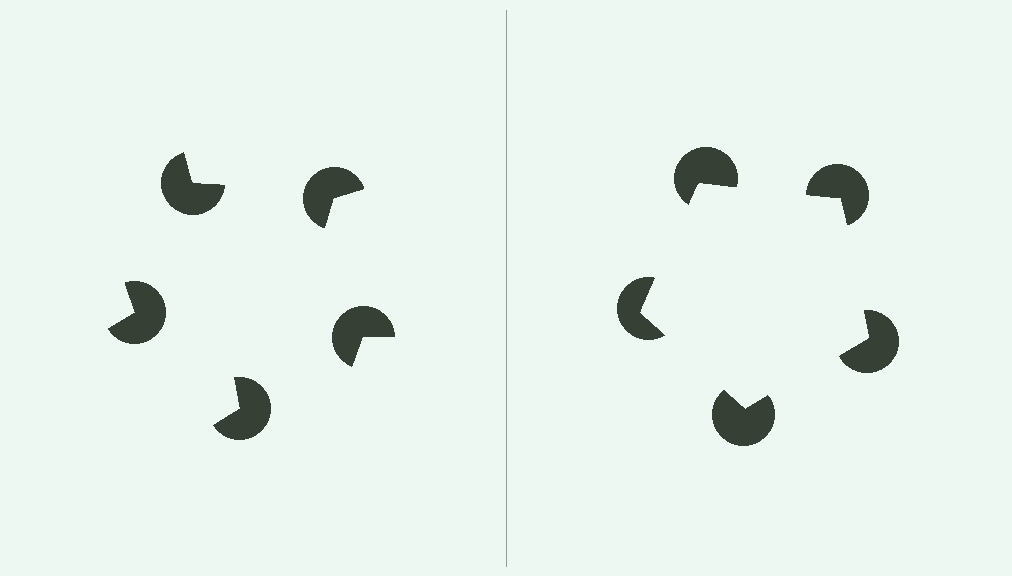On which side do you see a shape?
An illusory pentagon appears on the right side. On the left side the wedge cuts are rotated, so no coherent shape forms.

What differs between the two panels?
The pac-man discs are positioned identically on both sides; only the wedge orientations differ. On the right they align to a pentagon; on the left they are misaligned.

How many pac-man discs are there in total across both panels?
10 — 5 on each side.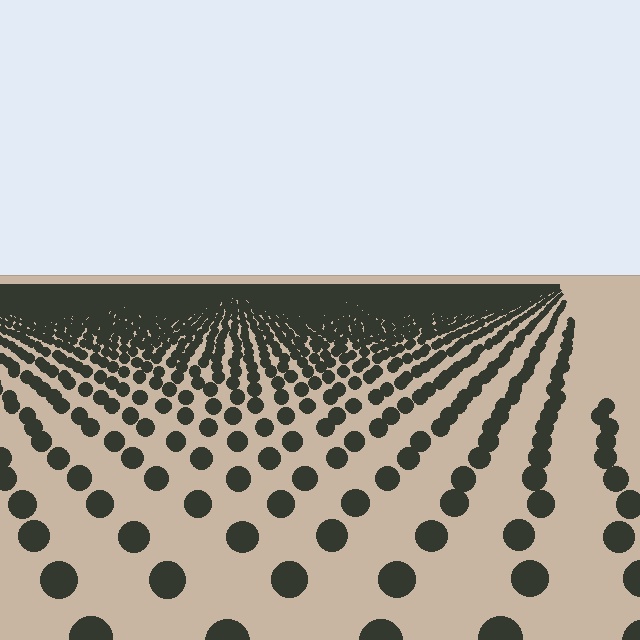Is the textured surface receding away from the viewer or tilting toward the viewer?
The surface is receding away from the viewer. Texture elements get smaller and denser toward the top.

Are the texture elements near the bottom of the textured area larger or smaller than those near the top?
Larger. Near the bottom, elements are closer to the viewer and appear at a bigger on-screen size.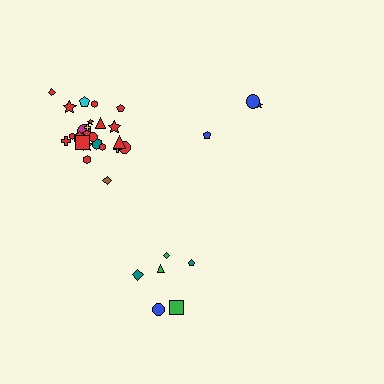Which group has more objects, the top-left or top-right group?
The top-left group.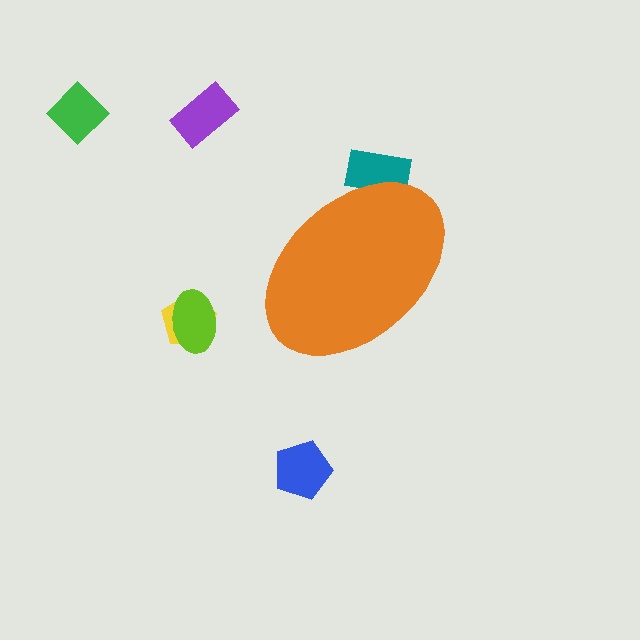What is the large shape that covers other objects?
An orange ellipse.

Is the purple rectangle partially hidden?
No, the purple rectangle is fully visible.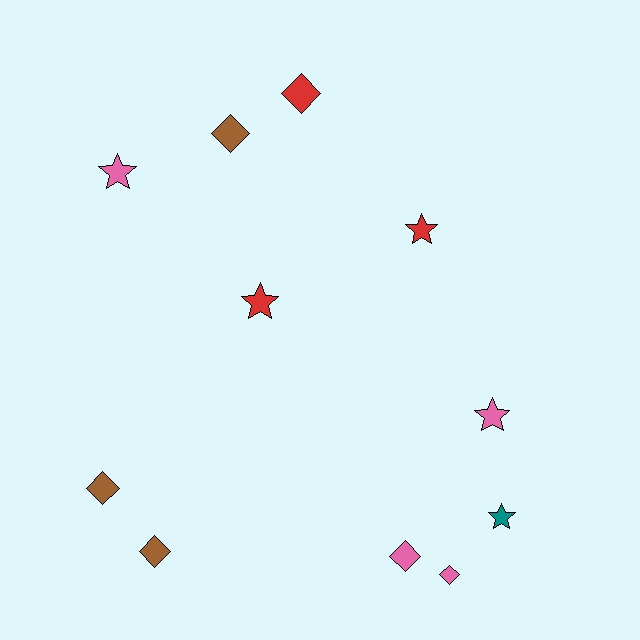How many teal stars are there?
There is 1 teal star.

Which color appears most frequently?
Pink, with 4 objects.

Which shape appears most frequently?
Diamond, with 6 objects.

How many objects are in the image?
There are 11 objects.